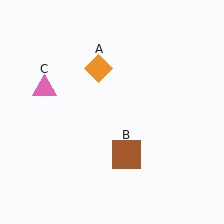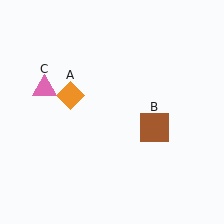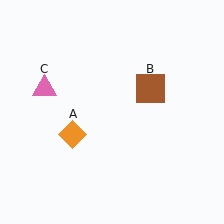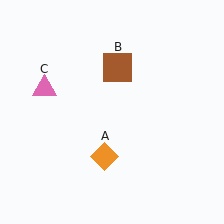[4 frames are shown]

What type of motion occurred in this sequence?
The orange diamond (object A), brown square (object B) rotated counterclockwise around the center of the scene.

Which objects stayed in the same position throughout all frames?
Pink triangle (object C) remained stationary.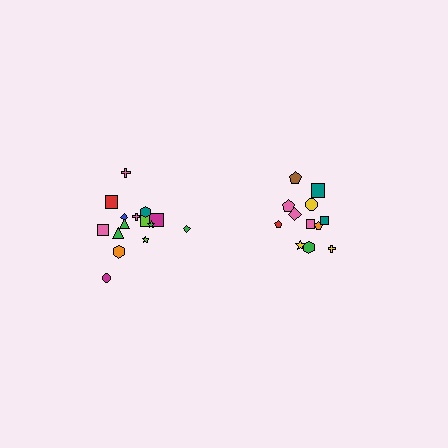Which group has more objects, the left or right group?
The left group.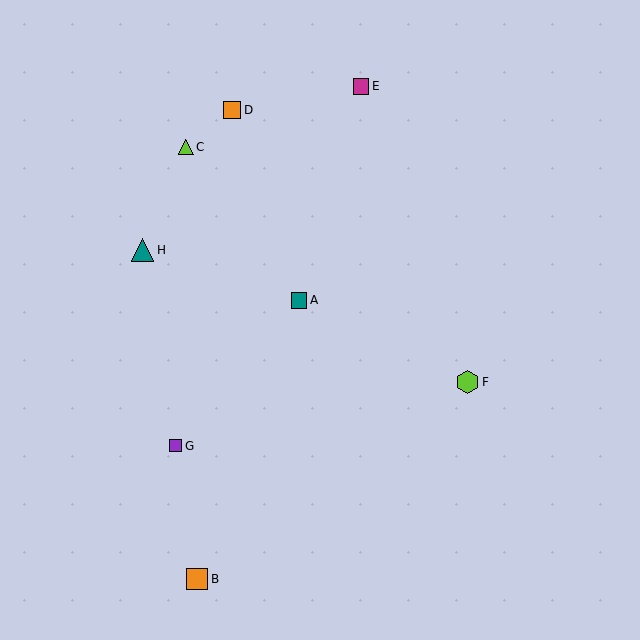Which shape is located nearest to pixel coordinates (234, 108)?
The orange square (labeled D) at (232, 110) is nearest to that location.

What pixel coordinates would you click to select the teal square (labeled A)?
Click at (299, 300) to select the teal square A.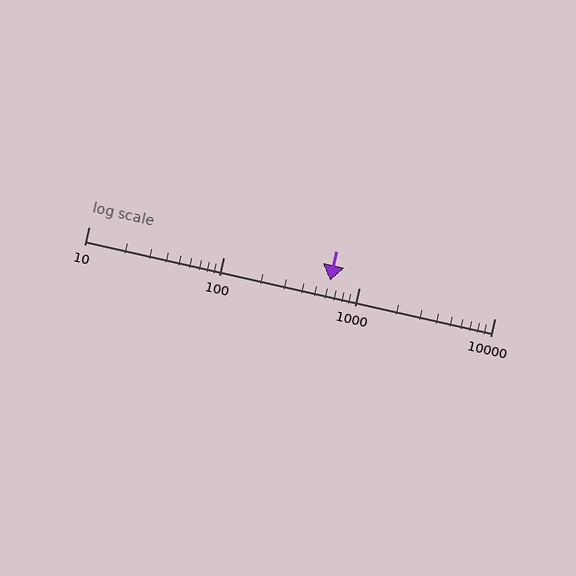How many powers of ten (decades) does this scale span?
The scale spans 3 decades, from 10 to 10000.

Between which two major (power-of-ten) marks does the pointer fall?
The pointer is between 100 and 1000.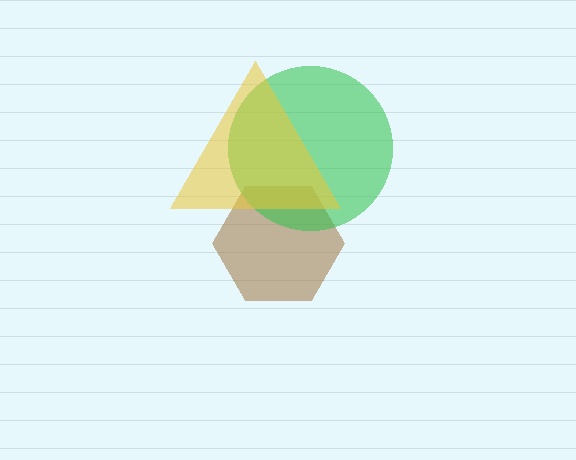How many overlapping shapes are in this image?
There are 3 overlapping shapes in the image.